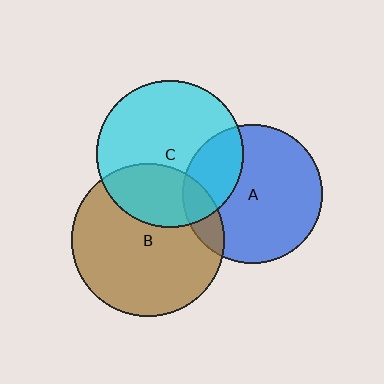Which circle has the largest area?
Circle B (brown).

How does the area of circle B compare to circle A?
Approximately 1.2 times.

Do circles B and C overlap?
Yes.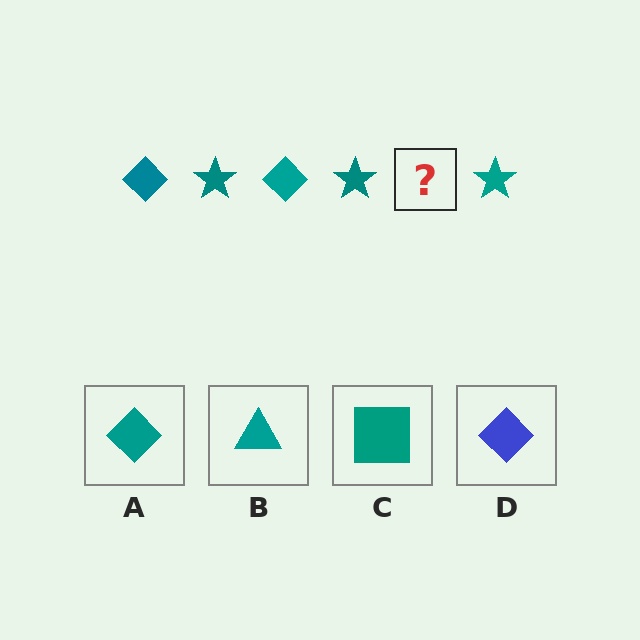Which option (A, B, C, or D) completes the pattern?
A.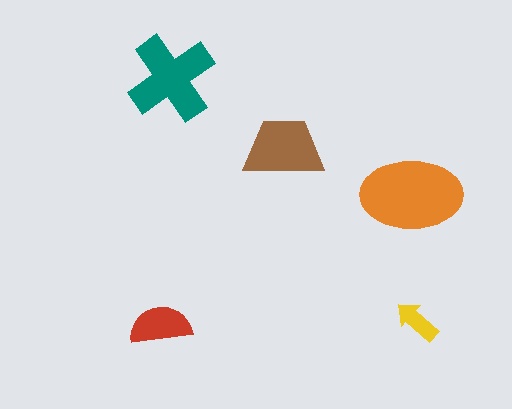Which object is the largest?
The orange ellipse.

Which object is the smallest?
The yellow arrow.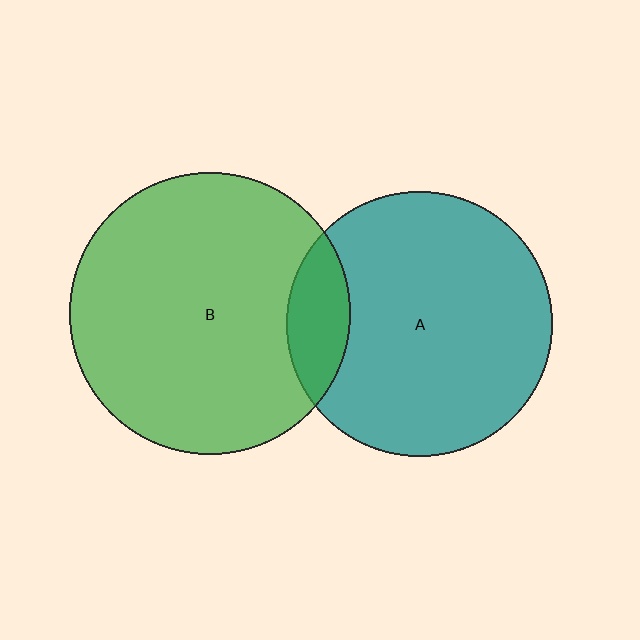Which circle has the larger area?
Circle B (green).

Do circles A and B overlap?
Yes.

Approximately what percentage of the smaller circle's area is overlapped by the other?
Approximately 15%.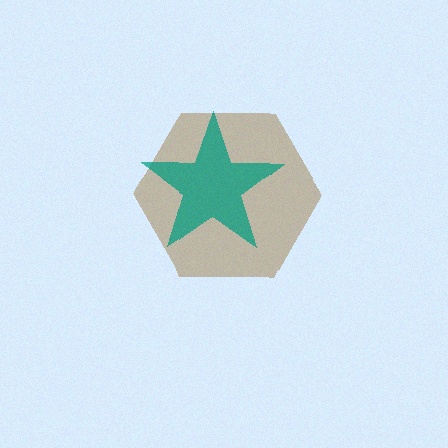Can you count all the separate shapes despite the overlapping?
Yes, there are 2 separate shapes.